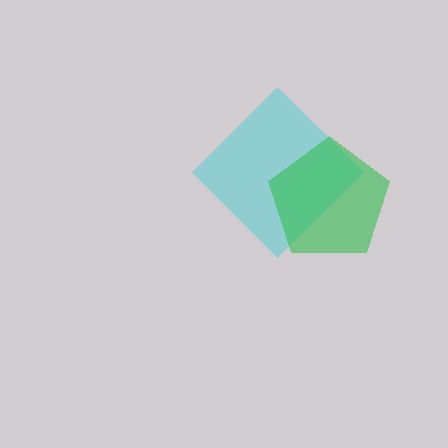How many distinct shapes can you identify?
There are 2 distinct shapes: a cyan diamond, a green pentagon.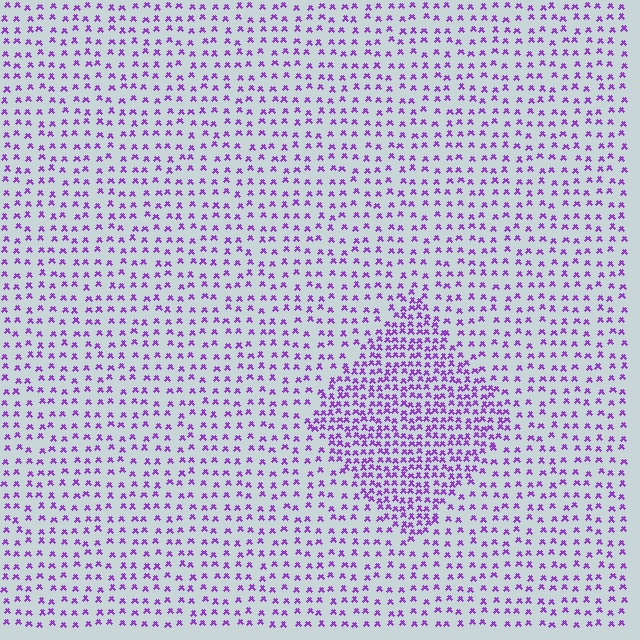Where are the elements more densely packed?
The elements are more densely packed inside the diamond boundary.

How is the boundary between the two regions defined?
The boundary is defined by a change in element density (approximately 2.1x ratio). All elements are the same color, size, and shape.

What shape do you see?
I see a diamond.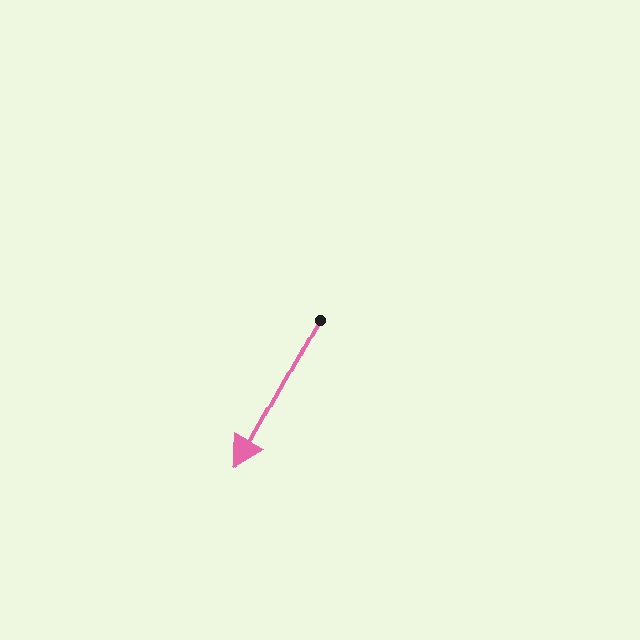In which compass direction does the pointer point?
Southwest.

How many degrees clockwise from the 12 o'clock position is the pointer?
Approximately 209 degrees.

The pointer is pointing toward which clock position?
Roughly 7 o'clock.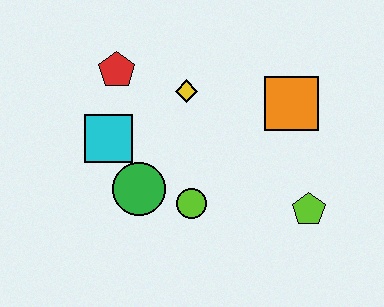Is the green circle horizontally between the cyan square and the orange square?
Yes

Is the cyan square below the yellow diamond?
Yes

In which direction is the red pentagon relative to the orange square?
The red pentagon is to the left of the orange square.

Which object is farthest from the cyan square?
The lime pentagon is farthest from the cyan square.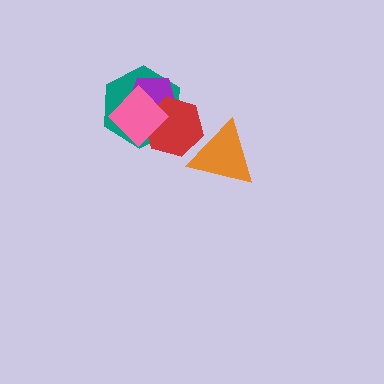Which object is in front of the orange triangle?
The red hexagon is in front of the orange triangle.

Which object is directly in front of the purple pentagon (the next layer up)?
The red hexagon is directly in front of the purple pentagon.